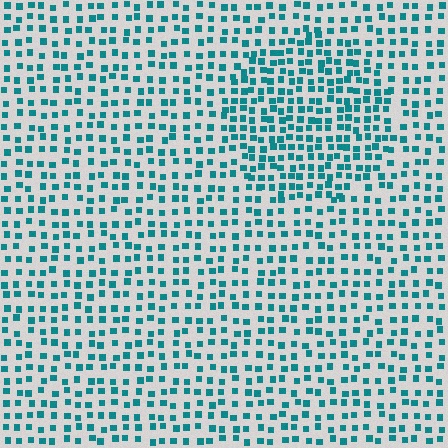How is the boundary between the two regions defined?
The boundary is defined by a change in element density (approximately 1.6x ratio). All elements are the same color, size, and shape.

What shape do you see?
I see a circle.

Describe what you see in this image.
The image contains small teal elements arranged at two different densities. A circle-shaped region is visible where the elements are more densely packed than the surrounding area.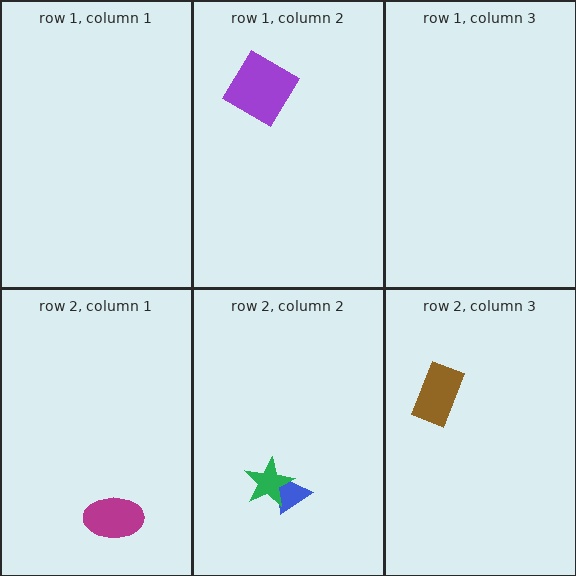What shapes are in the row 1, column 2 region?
The purple diamond.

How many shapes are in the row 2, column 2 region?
2.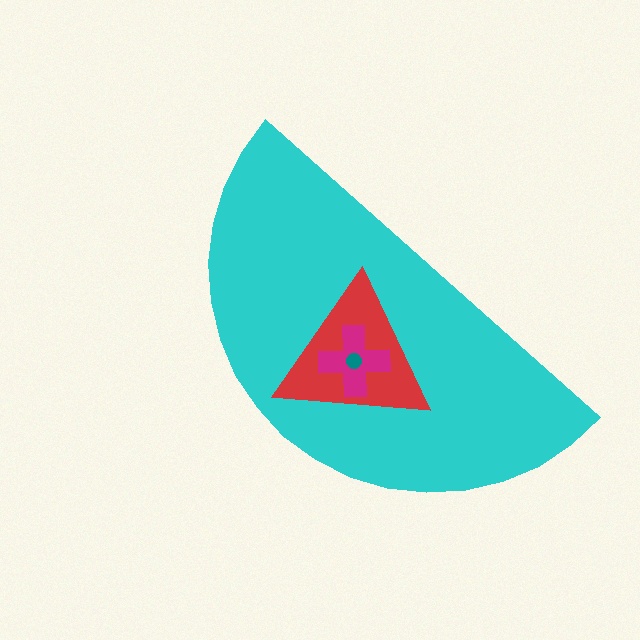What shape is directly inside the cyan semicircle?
The red triangle.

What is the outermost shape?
The cyan semicircle.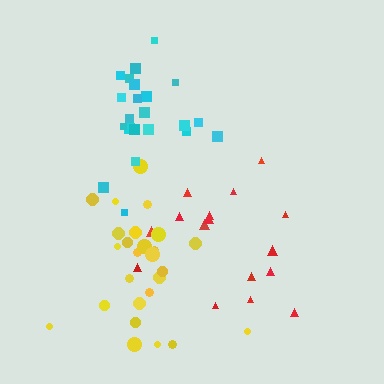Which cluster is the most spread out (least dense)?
Red.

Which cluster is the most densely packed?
Cyan.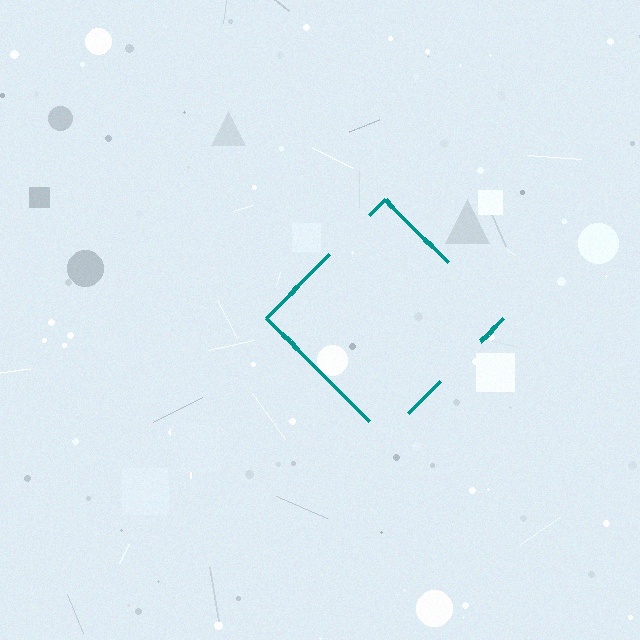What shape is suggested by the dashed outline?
The dashed outline suggests a diamond.